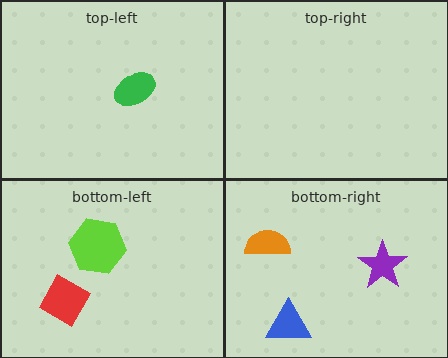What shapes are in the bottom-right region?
The blue triangle, the orange semicircle, the purple star.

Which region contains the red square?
The bottom-left region.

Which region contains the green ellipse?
The top-left region.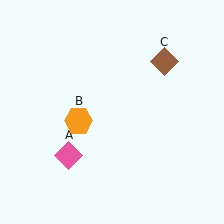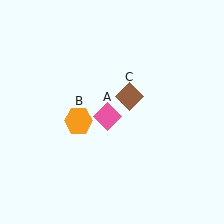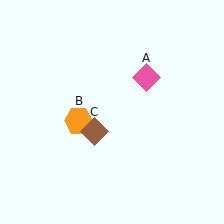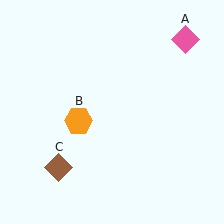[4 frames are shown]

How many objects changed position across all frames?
2 objects changed position: pink diamond (object A), brown diamond (object C).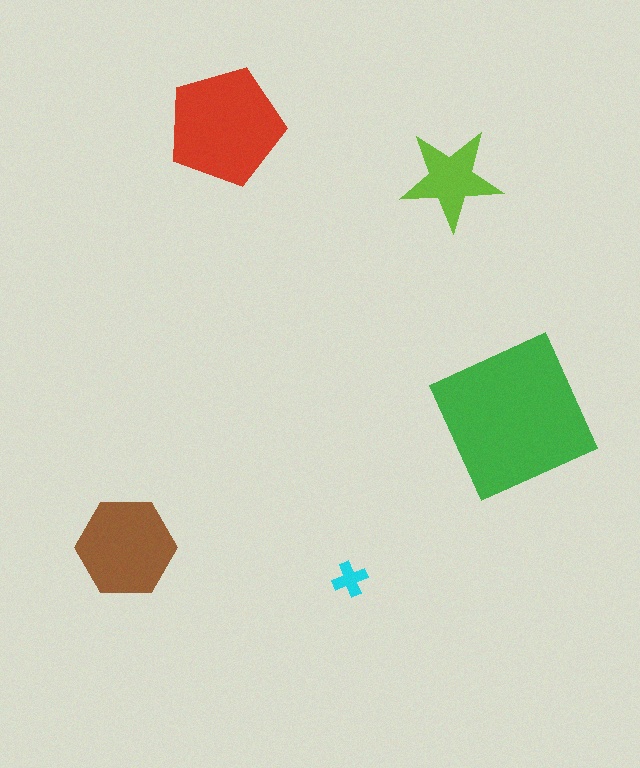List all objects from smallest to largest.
The cyan cross, the lime star, the brown hexagon, the red pentagon, the green square.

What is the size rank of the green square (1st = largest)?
1st.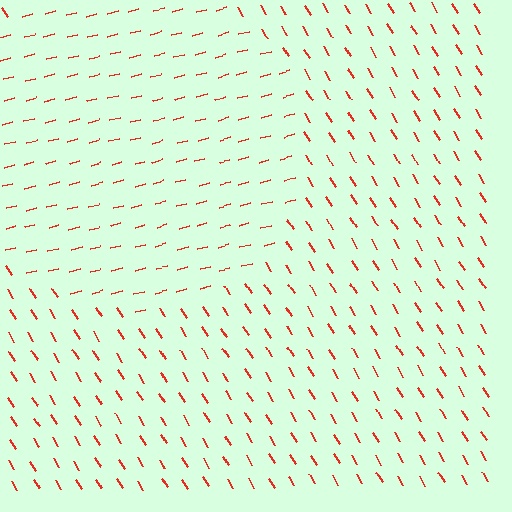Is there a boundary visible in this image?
Yes, there is a texture boundary formed by a change in line orientation.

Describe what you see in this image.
The image is filled with small red line segments. A circle region in the image has lines oriented differently from the surrounding lines, creating a visible texture boundary.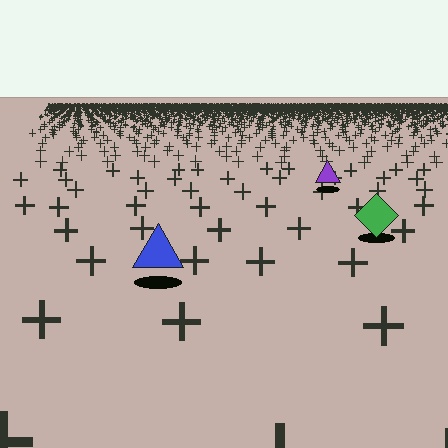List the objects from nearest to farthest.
From nearest to farthest: the blue triangle, the green diamond, the purple triangle.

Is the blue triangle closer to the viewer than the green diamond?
Yes. The blue triangle is closer — you can tell from the texture gradient: the ground texture is coarser near it.